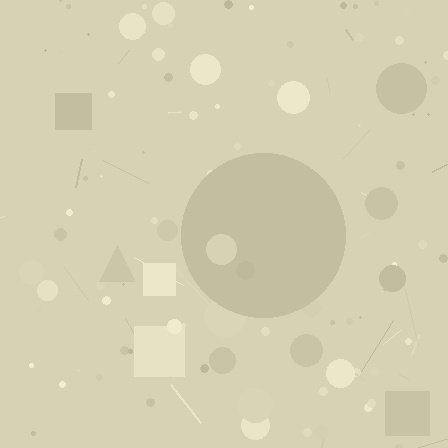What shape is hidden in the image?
A circle is hidden in the image.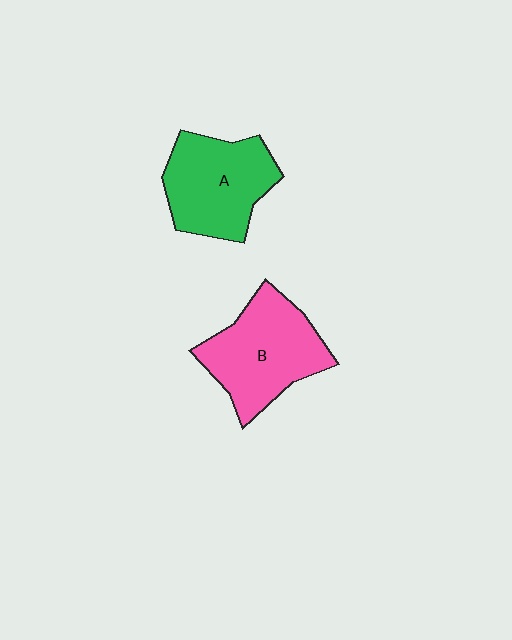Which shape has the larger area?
Shape B (pink).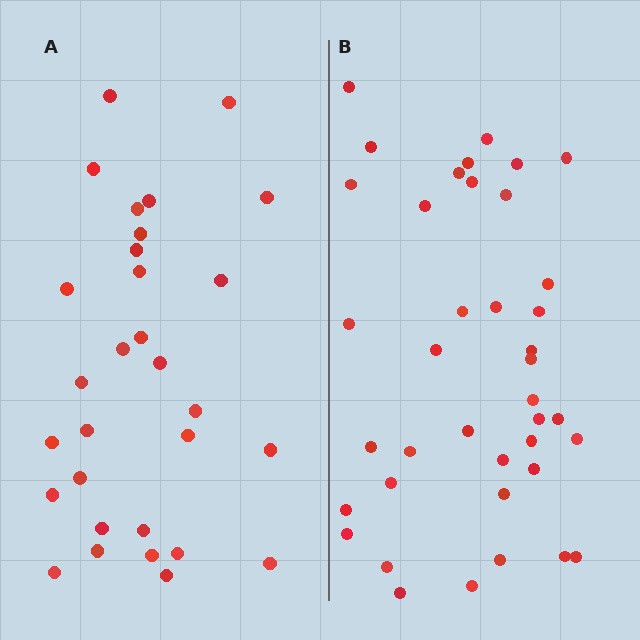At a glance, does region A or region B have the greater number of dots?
Region B (the right region) has more dots.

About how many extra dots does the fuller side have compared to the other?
Region B has roughly 8 or so more dots than region A.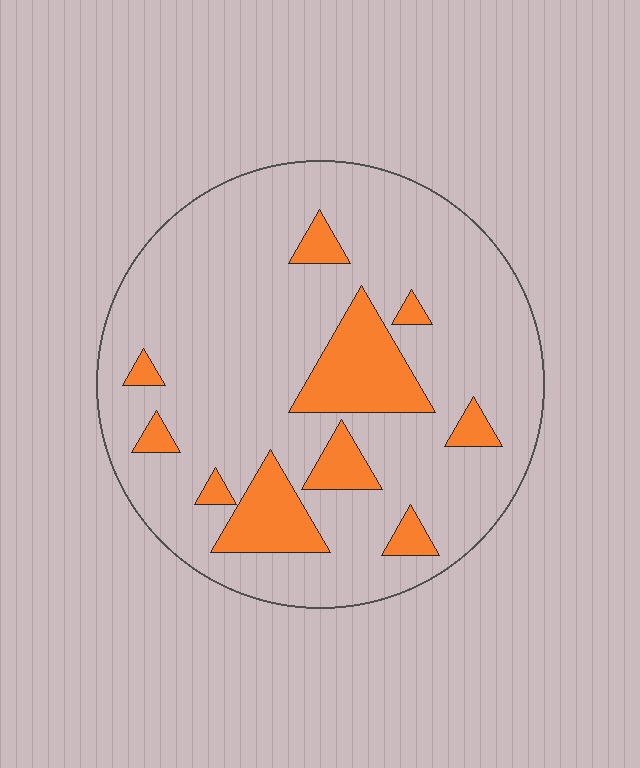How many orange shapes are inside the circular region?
10.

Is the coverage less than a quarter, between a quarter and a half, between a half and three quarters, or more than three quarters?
Less than a quarter.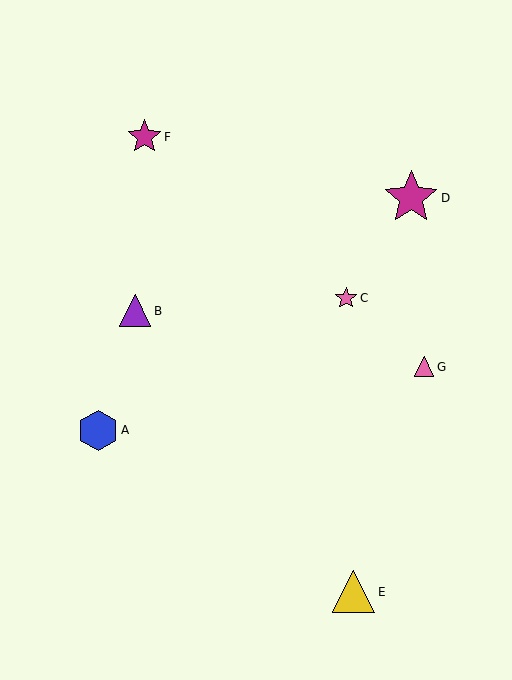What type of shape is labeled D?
Shape D is a magenta star.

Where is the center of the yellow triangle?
The center of the yellow triangle is at (354, 592).